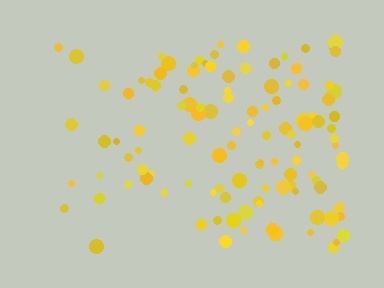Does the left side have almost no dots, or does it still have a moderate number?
Still a moderate number, just noticeably fewer than the right.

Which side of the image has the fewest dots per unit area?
The left.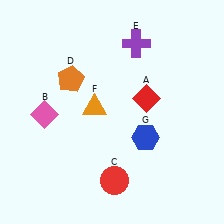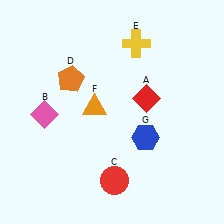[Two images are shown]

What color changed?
The cross (E) changed from purple in Image 1 to yellow in Image 2.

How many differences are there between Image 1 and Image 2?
There is 1 difference between the two images.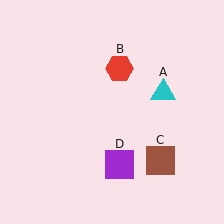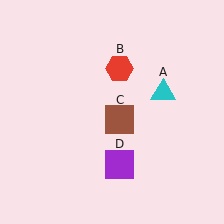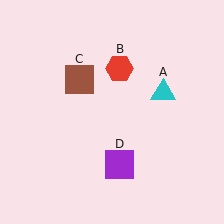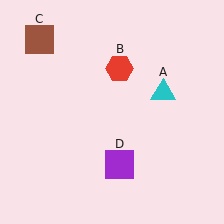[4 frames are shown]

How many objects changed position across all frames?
1 object changed position: brown square (object C).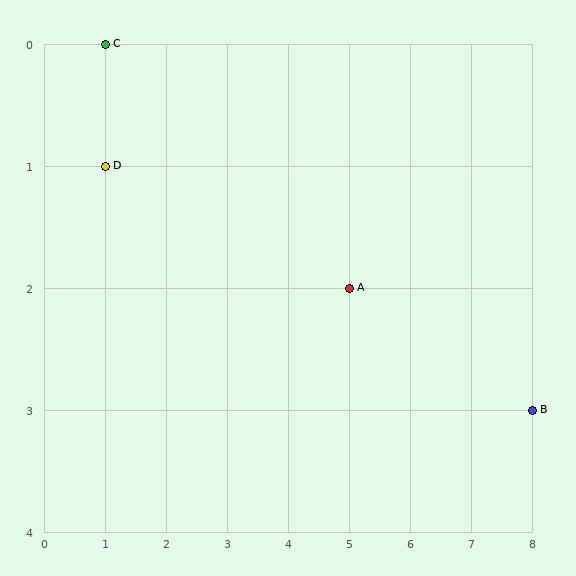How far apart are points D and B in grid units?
Points D and B are 7 columns and 2 rows apart (about 7.3 grid units diagonally).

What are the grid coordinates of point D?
Point D is at grid coordinates (1, 1).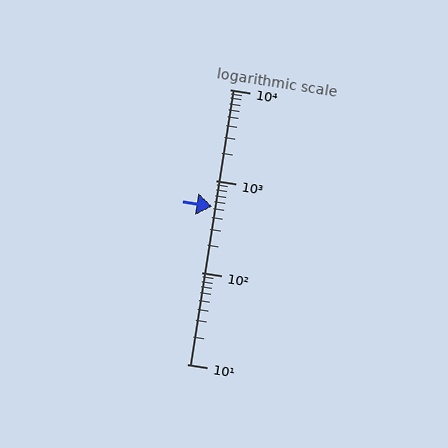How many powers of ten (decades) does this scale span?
The scale spans 3 decades, from 10 to 10000.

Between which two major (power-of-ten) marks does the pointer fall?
The pointer is between 100 and 1000.